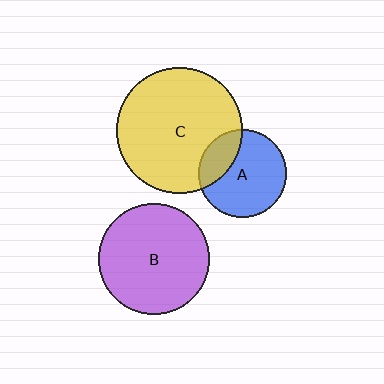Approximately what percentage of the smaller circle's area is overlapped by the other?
Approximately 25%.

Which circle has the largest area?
Circle C (yellow).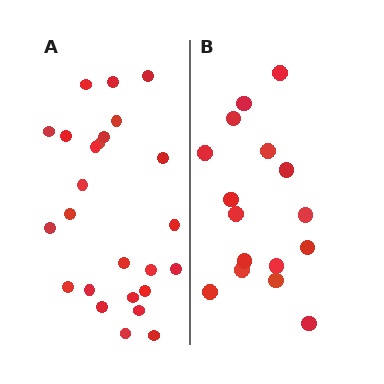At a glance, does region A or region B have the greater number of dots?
Region A (the left region) has more dots.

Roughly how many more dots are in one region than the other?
Region A has roughly 8 or so more dots than region B.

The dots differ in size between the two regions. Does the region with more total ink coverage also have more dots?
No. Region B has more total ink coverage because its dots are larger, but region A actually contains more individual dots. Total area can be misleading — the number of items is what matters here.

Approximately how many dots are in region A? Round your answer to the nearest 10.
About 20 dots. (The exact count is 25, which rounds to 20.)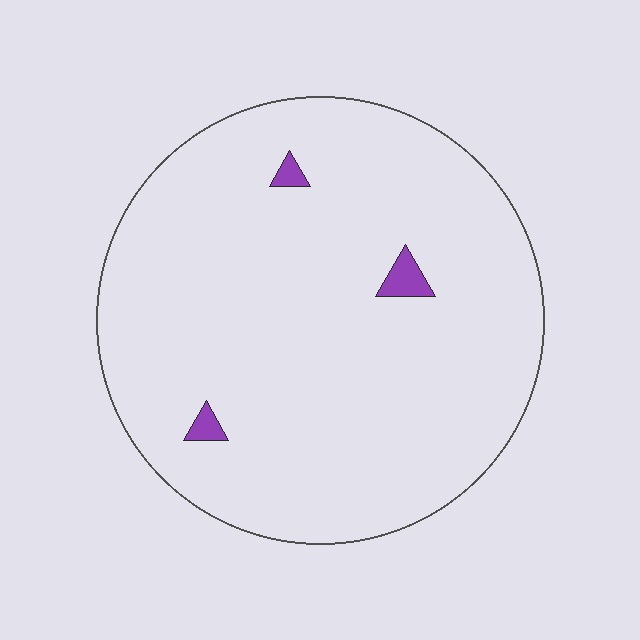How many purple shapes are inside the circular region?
3.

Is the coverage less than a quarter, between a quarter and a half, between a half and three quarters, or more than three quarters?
Less than a quarter.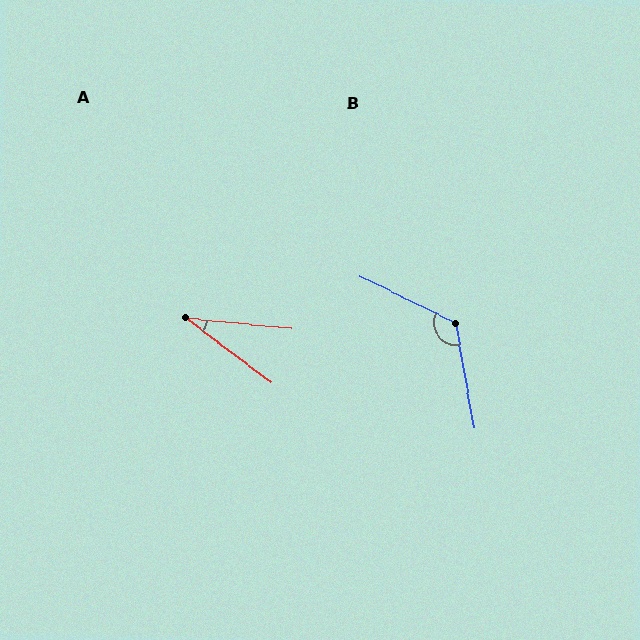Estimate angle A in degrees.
Approximately 31 degrees.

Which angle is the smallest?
A, at approximately 31 degrees.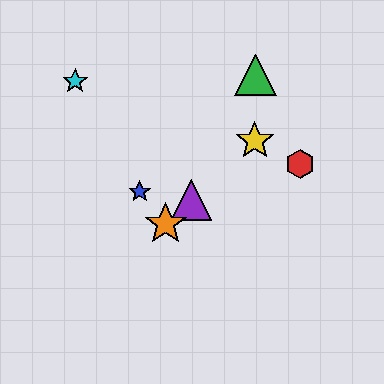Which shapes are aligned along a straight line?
The yellow star, the purple triangle, the orange star are aligned along a straight line.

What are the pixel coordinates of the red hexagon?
The red hexagon is at (300, 164).